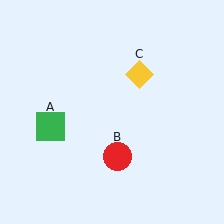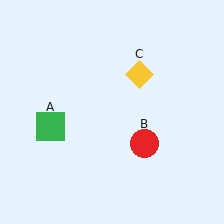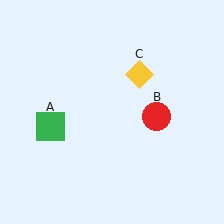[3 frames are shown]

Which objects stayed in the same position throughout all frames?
Green square (object A) and yellow diamond (object C) remained stationary.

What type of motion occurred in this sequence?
The red circle (object B) rotated counterclockwise around the center of the scene.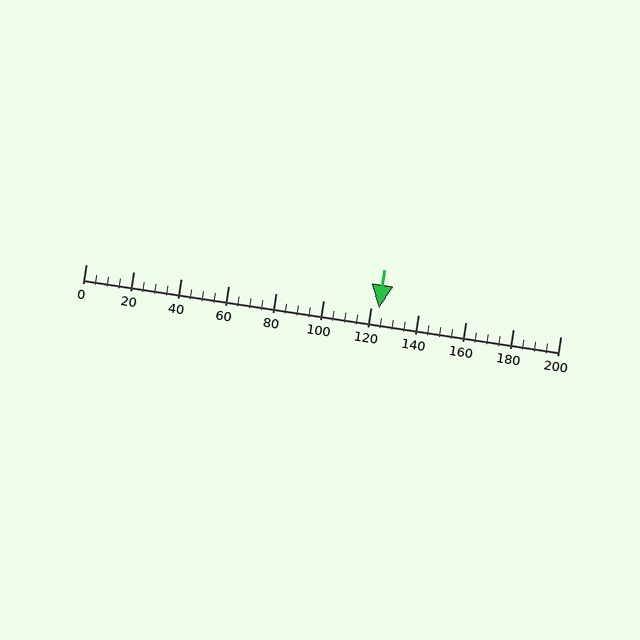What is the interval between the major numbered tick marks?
The major tick marks are spaced 20 units apart.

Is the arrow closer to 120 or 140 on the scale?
The arrow is closer to 120.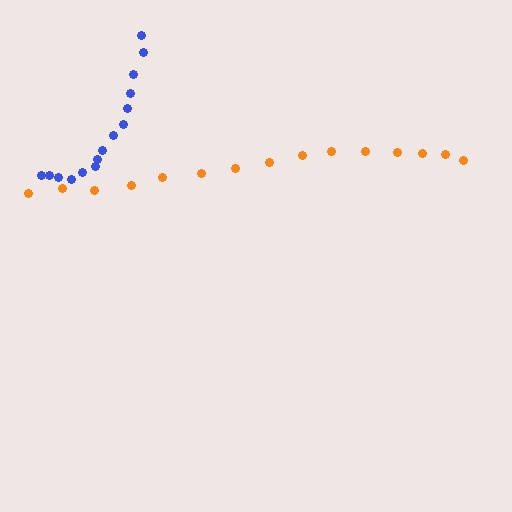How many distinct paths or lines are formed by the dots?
There are 2 distinct paths.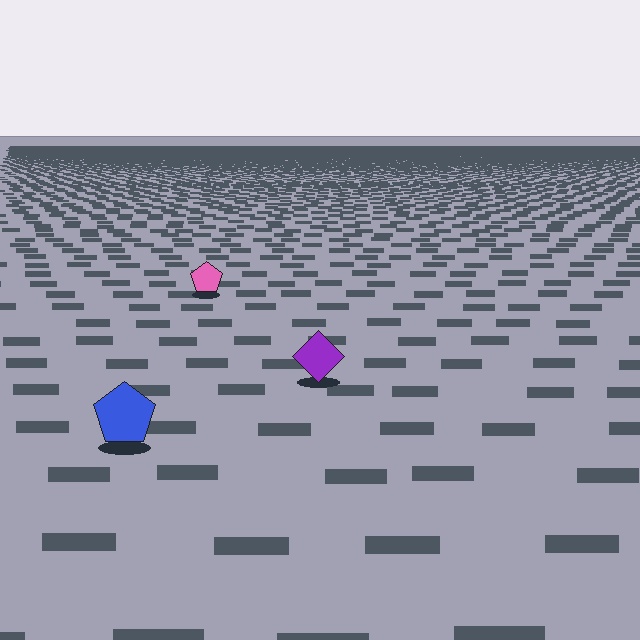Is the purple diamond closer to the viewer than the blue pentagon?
No. The blue pentagon is closer — you can tell from the texture gradient: the ground texture is coarser near it.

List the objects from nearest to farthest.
From nearest to farthest: the blue pentagon, the purple diamond, the pink pentagon.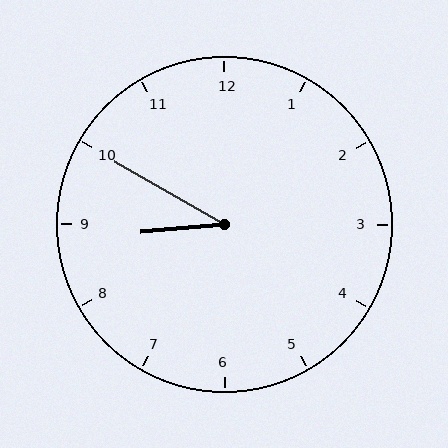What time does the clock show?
8:50.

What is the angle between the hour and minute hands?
Approximately 35 degrees.